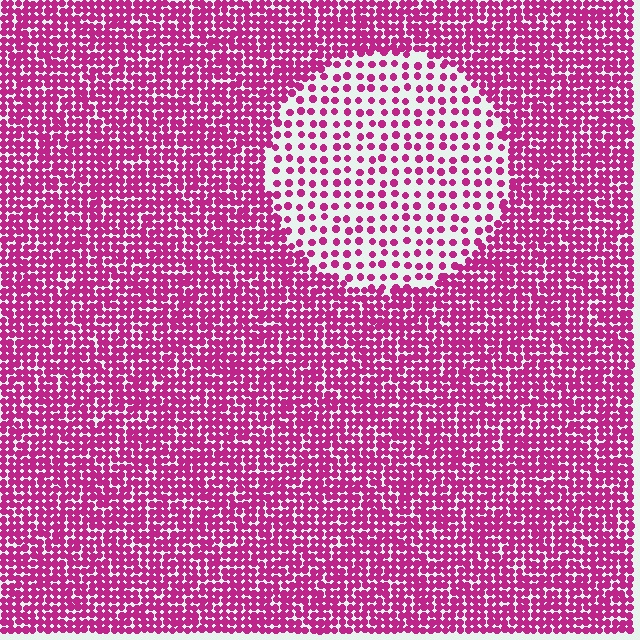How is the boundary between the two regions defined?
The boundary is defined by a change in element density (approximately 2.6x ratio). All elements are the same color, size, and shape.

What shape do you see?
I see a circle.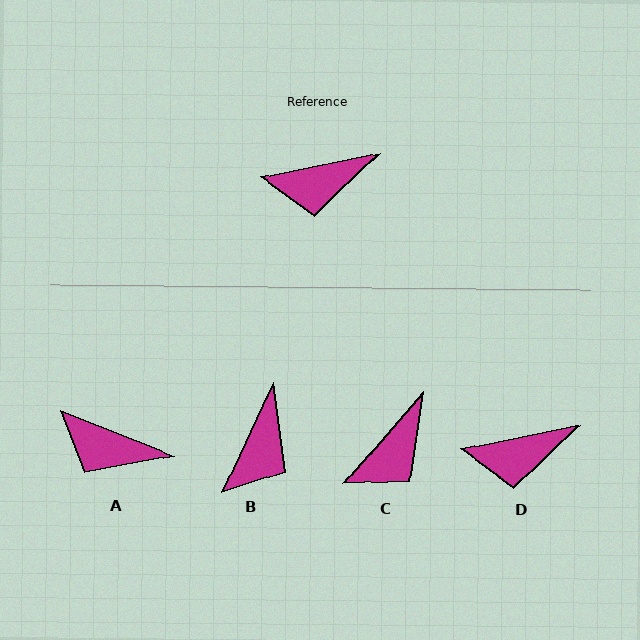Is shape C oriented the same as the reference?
No, it is off by about 38 degrees.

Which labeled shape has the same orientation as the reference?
D.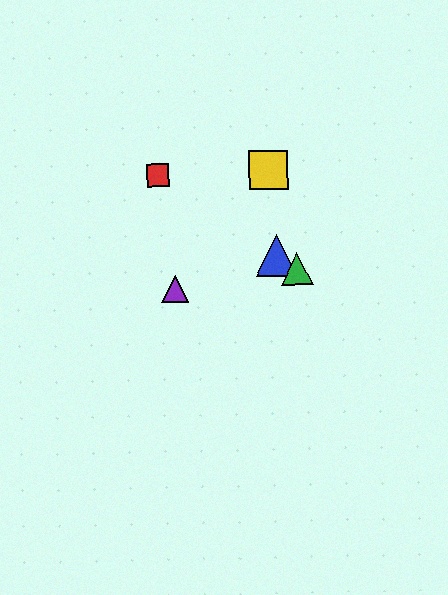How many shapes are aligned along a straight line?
3 shapes (the red square, the blue triangle, the green triangle) are aligned along a straight line.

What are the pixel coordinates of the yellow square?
The yellow square is at (268, 170).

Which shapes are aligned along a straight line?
The red square, the blue triangle, the green triangle are aligned along a straight line.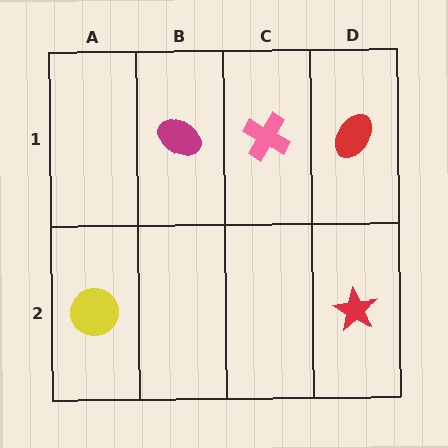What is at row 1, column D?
A red ellipse.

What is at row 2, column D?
A red star.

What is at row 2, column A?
A yellow circle.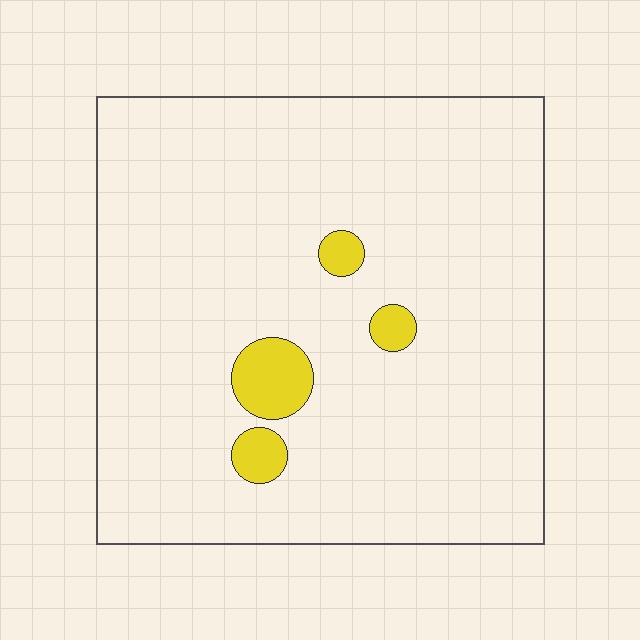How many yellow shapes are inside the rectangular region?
4.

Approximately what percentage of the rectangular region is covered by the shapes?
Approximately 5%.